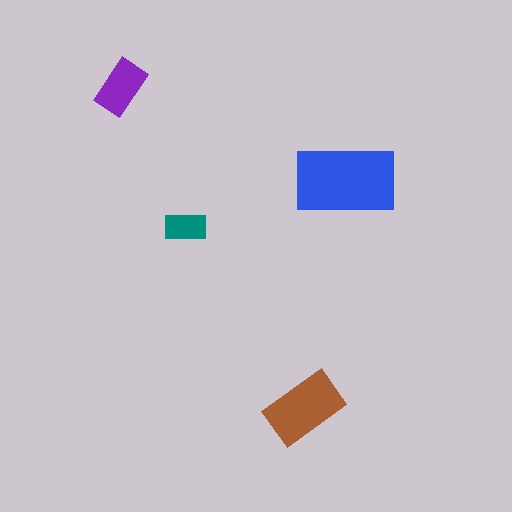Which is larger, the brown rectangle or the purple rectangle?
The brown one.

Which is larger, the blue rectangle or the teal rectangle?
The blue one.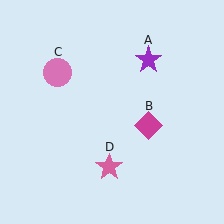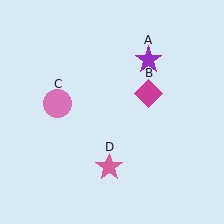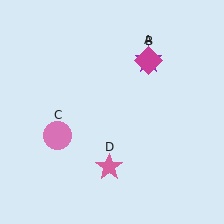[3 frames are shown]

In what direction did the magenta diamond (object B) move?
The magenta diamond (object B) moved up.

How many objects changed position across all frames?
2 objects changed position: magenta diamond (object B), pink circle (object C).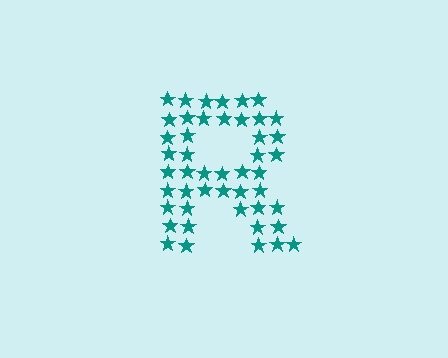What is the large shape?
The large shape is the letter R.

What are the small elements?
The small elements are stars.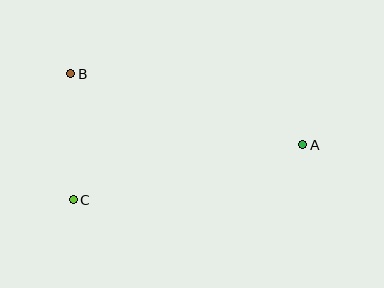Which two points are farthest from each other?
Points A and B are farthest from each other.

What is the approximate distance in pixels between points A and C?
The distance between A and C is approximately 236 pixels.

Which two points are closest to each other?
Points B and C are closest to each other.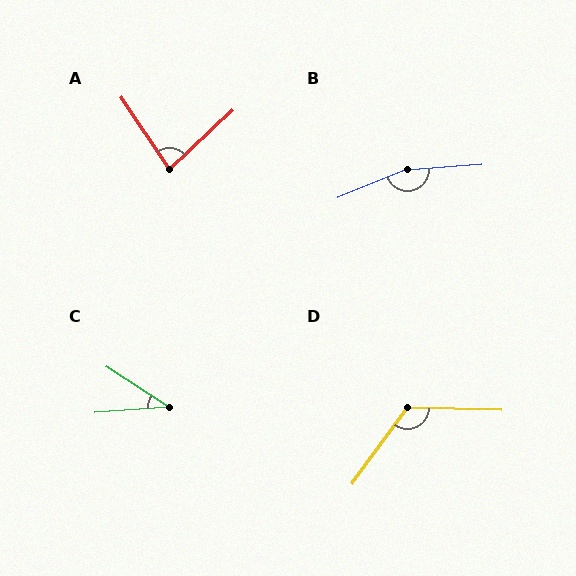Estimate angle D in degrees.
Approximately 124 degrees.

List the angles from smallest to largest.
C (37°), A (81°), D (124°), B (162°).